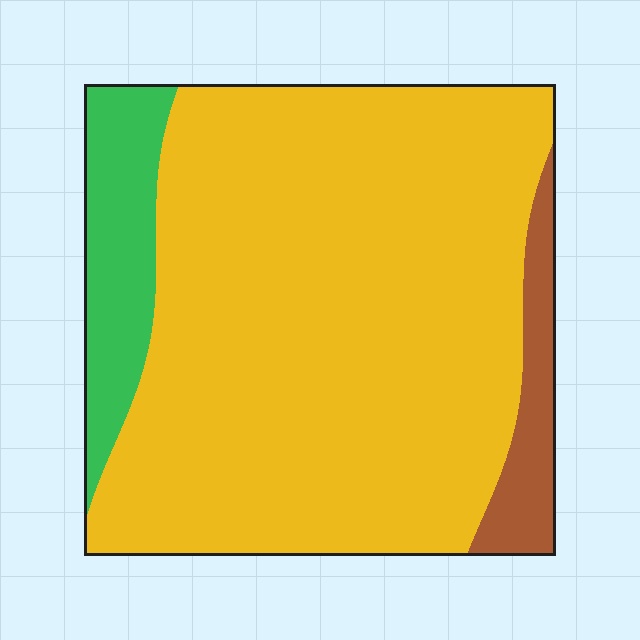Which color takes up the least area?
Brown, at roughly 5%.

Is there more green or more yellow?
Yellow.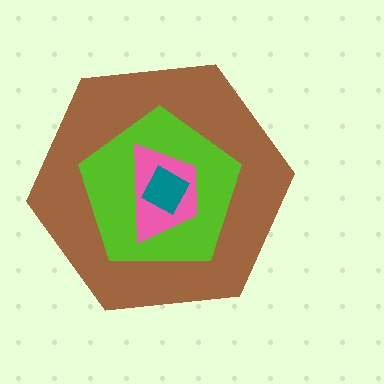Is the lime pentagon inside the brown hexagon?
Yes.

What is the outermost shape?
The brown hexagon.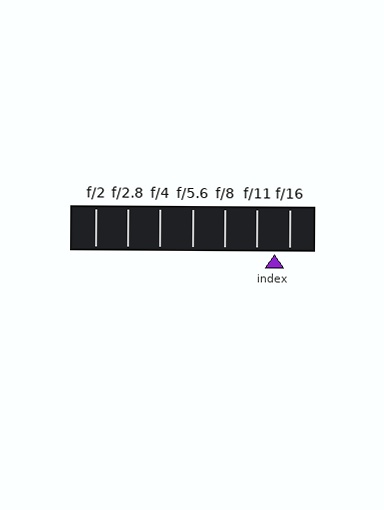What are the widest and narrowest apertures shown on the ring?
The widest aperture shown is f/2 and the narrowest is f/16.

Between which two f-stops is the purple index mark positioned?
The index mark is between f/11 and f/16.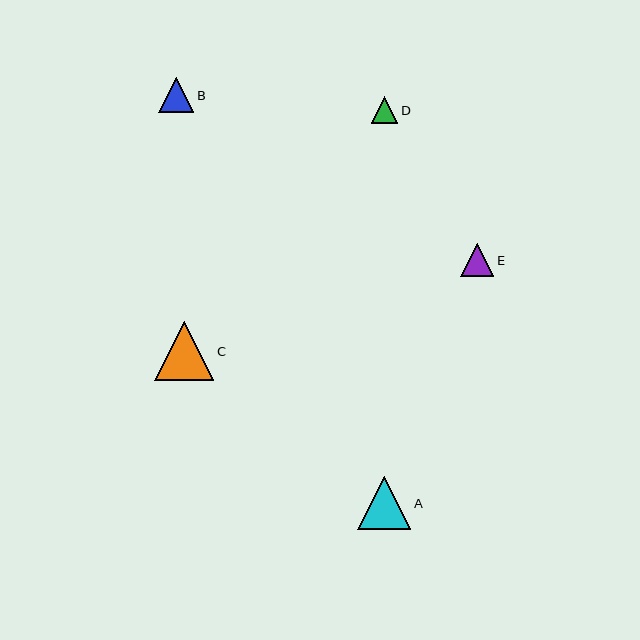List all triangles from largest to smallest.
From largest to smallest: C, A, B, E, D.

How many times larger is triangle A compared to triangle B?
Triangle A is approximately 1.5 times the size of triangle B.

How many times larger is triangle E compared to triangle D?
Triangle E is approximately 1.3 times the size of triangle D.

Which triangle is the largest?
Triangle C is the largest with a size of approximately 59 pixels.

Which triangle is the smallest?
Triangle D is the smallest with a size of approximately 26 pixels.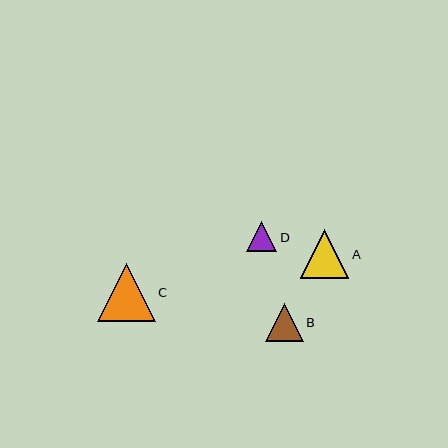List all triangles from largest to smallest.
From largest to smallest: C, A, B, D.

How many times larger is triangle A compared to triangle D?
Triangle A is approximately 1.6 times the size of triangle D.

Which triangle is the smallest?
Triangle D is the smallest with a size of approximately 31 pixels.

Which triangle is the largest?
Triangle C is the largest with a size of approximately 58 pixels.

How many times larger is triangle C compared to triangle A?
Triangle C is approximately 1.2 times the size of triangle A.